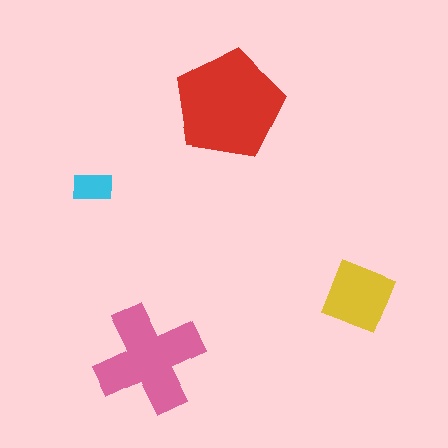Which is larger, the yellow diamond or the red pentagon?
The red pentagon.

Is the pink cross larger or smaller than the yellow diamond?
Larger.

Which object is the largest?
The red pentagon.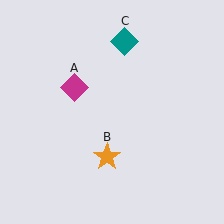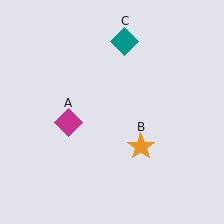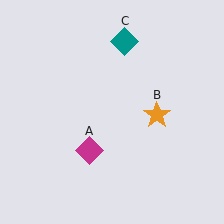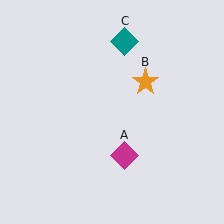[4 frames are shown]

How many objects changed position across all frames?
2 objects changed position: magenta diamond (object A), orange star (object B).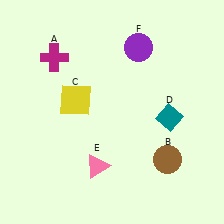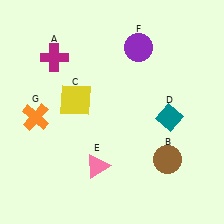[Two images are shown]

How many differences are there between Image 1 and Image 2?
There is 1 difference between the two images.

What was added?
An orange cross (G) was added in Image 2.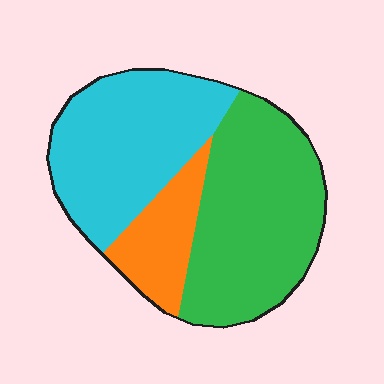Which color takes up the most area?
Green, at roughly 45%.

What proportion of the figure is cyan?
Cyan covers 39% of the figure.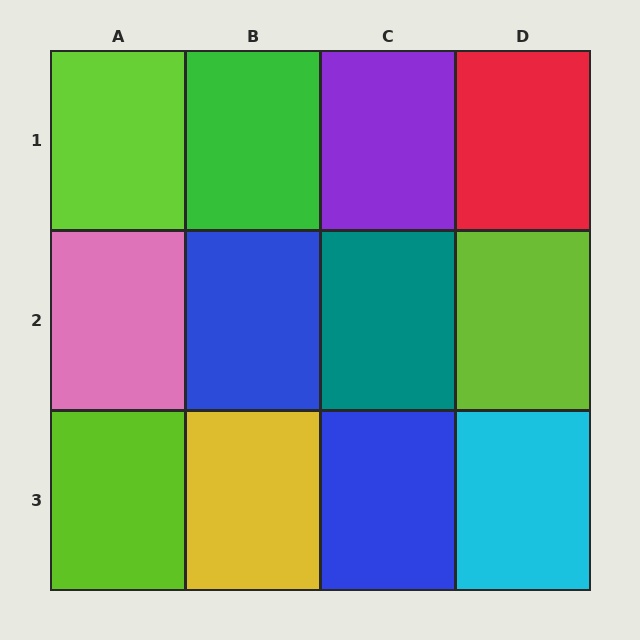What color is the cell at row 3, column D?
Cyan.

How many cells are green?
1 cell is green.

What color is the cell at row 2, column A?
Pink.